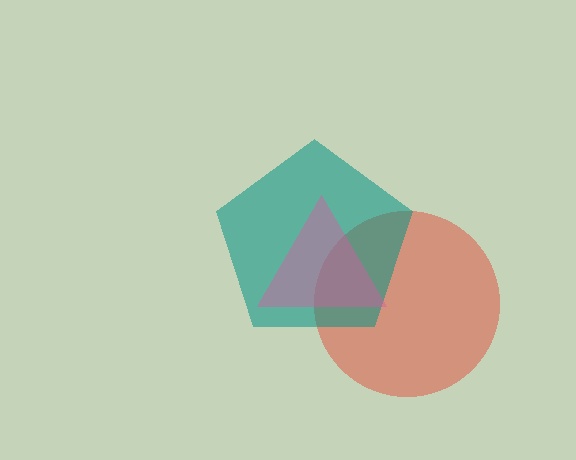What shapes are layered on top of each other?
The layered shapes are: a red circle, a teal pentagon, a pink triangle.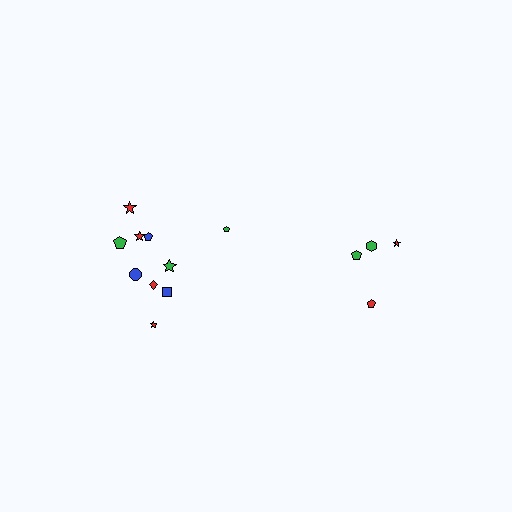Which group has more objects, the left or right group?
The left group.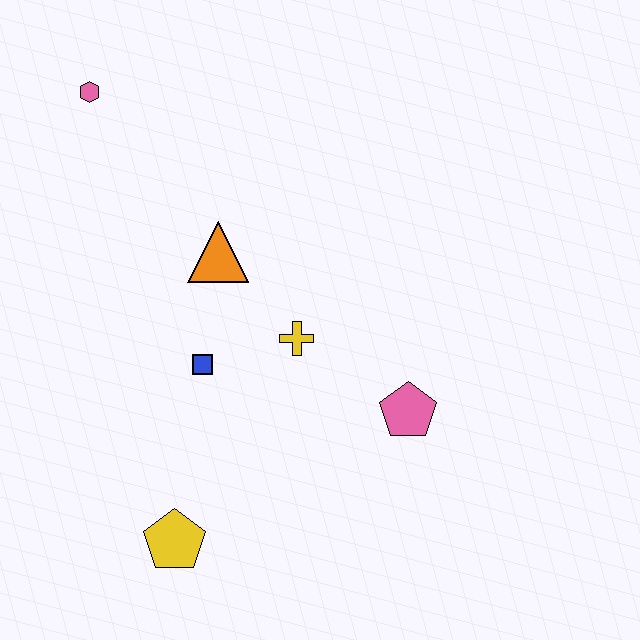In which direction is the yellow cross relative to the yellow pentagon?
The yellow cross is above the yellow pentagon.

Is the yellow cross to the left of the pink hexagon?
No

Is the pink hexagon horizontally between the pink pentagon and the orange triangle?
No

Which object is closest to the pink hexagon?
The orange triangle is closest to the pink hexagon.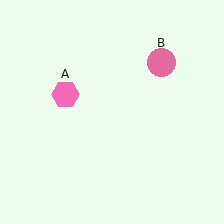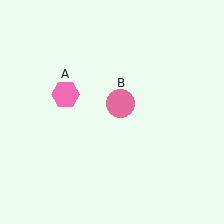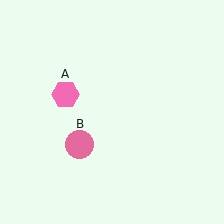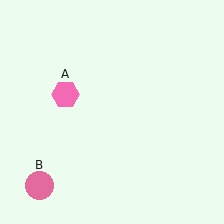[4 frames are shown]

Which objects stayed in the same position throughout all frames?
Pink hexagon (object A) remained stationary.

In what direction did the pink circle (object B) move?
The pink circle (object B) moved down and to the left.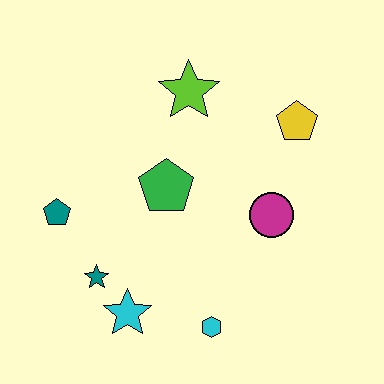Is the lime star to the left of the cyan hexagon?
Yes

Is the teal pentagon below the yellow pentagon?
Yes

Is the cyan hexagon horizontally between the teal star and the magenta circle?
Yes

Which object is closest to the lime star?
The green pentagon is closest to the lime star.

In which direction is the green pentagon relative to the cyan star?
The green pentagon is above the cyan star.